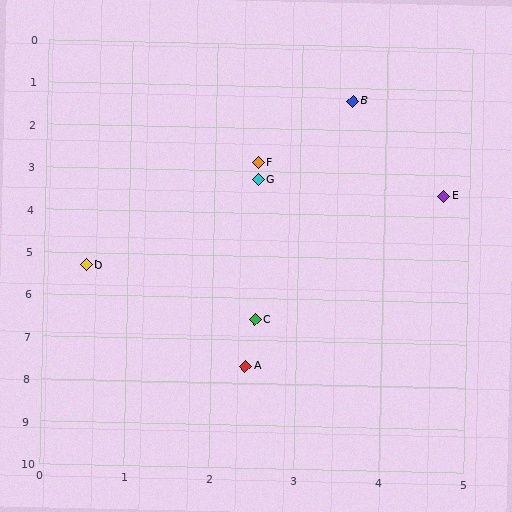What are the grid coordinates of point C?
Point C is at approximately (2.5, 6.5).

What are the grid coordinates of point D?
Point D is at approximately (0.5, 5.3).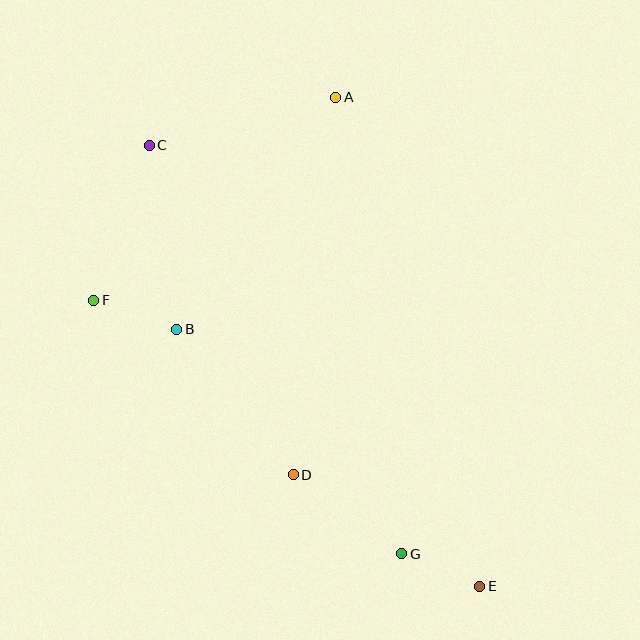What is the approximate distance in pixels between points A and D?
The distance between A and D is approximately 380 pixels.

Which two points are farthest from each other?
Points C and E are farthest from each other.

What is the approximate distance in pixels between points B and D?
The distance between B and D is approximately 186 pixels.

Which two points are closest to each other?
Points E and G are closest to each other.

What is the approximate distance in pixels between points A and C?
The distance between A and C is approximately 192 pixels.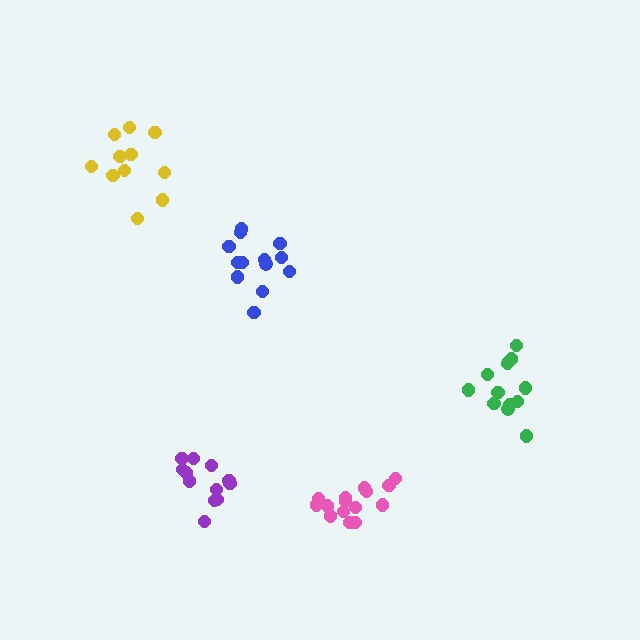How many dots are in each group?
Group 1: 15 dots, Group 2: 12 dots, Group 3: 13 dots, Group 4: 11 dots, Group 5: 13 dots (64 total).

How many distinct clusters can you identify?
There are 5 distinct clusters.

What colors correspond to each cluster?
The clusters are colored: pink, purple, blue, yellow, green.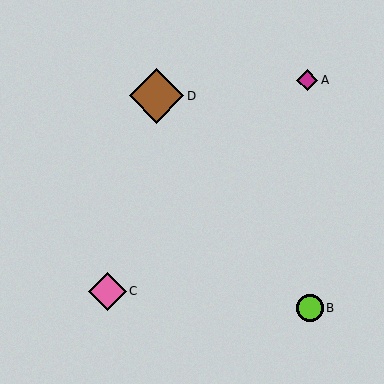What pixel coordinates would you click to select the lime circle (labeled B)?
Click at (310, 308) to select the lime circle B.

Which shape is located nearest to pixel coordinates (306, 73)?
The magenta diamond (labeled A) at (307, 80) is nearest to that location.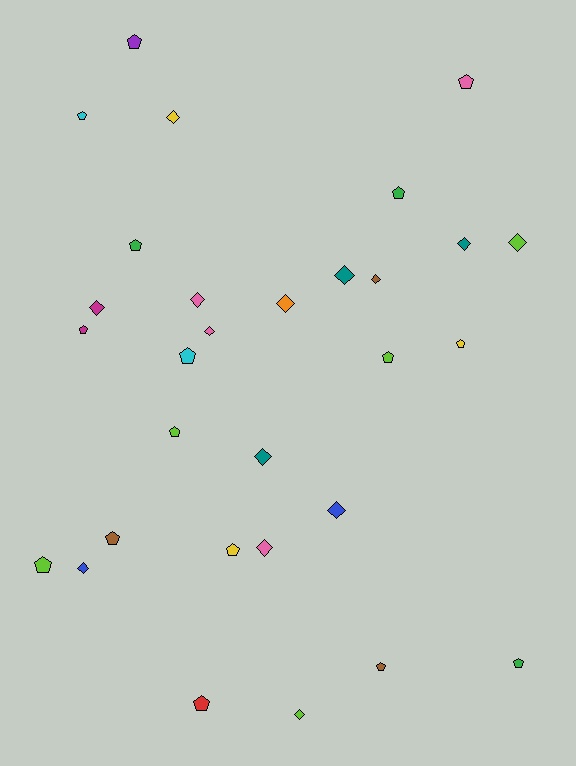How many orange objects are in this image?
There is 1 orange object.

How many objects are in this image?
There are 30 objects.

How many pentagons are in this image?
There are 16 pentagons.